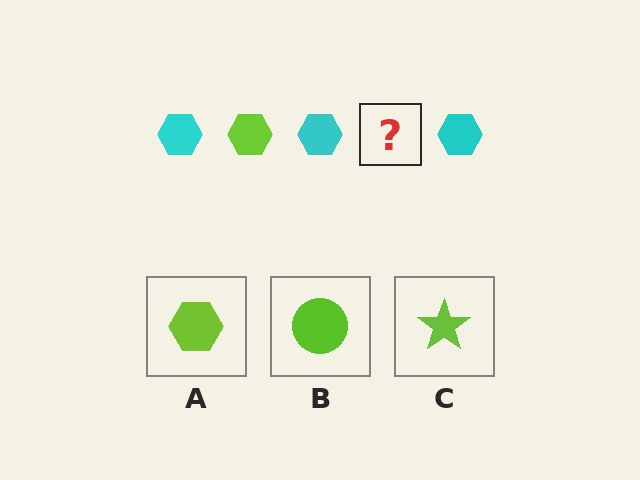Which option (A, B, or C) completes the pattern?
A.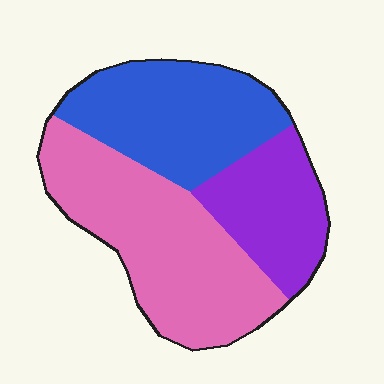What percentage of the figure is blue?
Blue takes up between a quarter and a half of the figure.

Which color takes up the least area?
Purple, at roughly 20%.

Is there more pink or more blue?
Pink.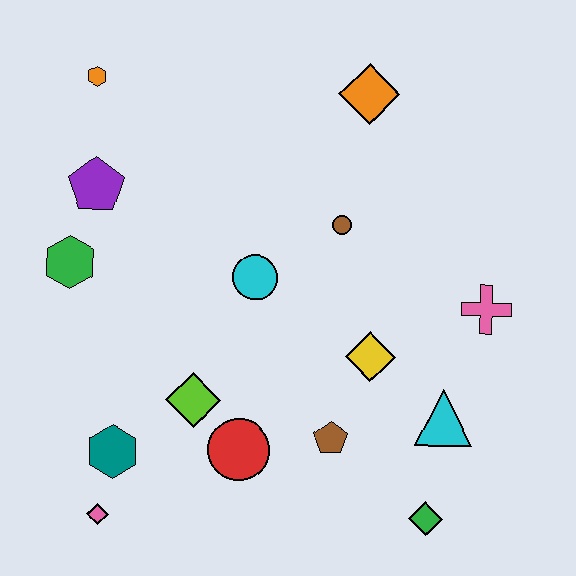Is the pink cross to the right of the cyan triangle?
Yes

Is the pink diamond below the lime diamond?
Yes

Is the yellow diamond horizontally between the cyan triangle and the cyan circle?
Yes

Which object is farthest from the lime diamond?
The orange diamond is farthest from the lime diamond.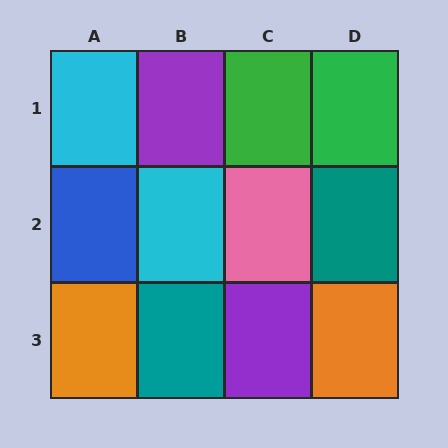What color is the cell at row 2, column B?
Cyan.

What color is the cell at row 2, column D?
Teal.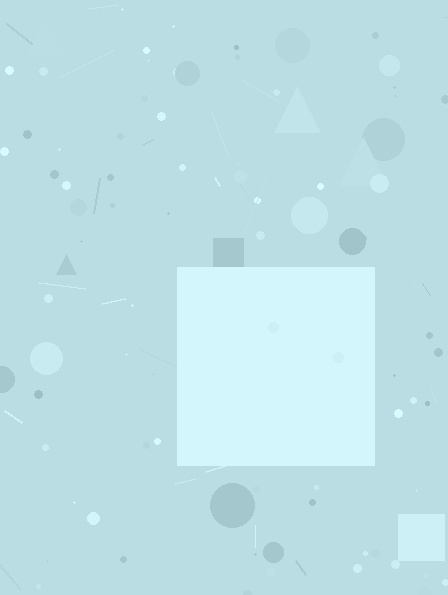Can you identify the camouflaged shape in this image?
The camouflaged shape is a square.